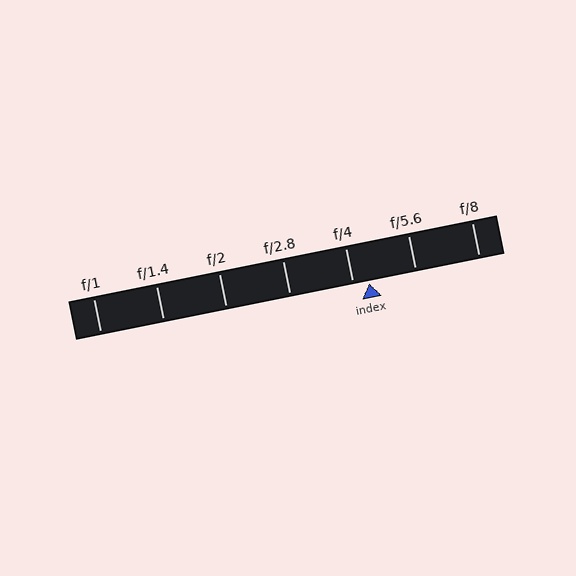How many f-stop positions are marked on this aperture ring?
There are 7 f-stop positions marked.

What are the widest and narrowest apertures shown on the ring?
The widest aperture shown is f/1 and the narrowest is f/8.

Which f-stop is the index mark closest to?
The index mark is closest to f/4.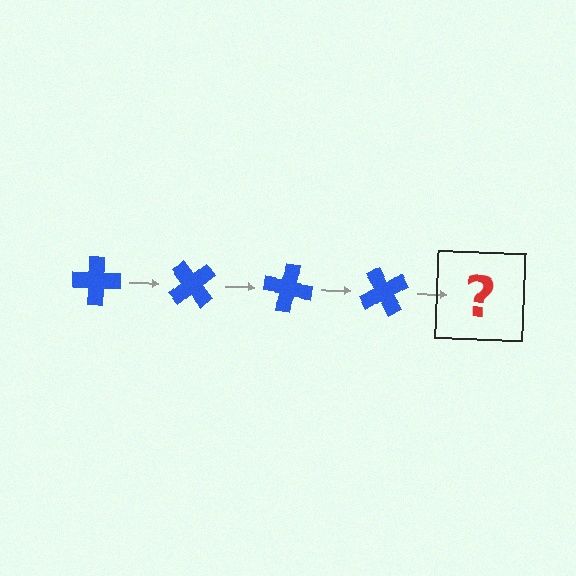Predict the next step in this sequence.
The next step is a blue cross rotated 200 degrees.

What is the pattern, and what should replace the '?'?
The pattern is that the cross rotates 50 degrees each step. The '?' should be a blue cross rotated 200 degrees.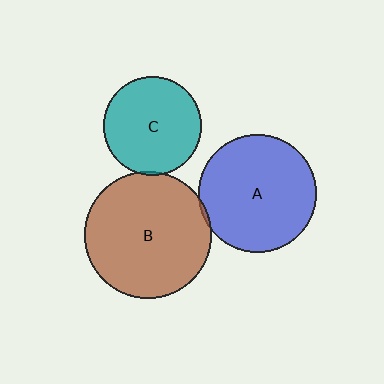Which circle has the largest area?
Circle B (brown).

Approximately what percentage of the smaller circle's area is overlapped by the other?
Approximately 5%.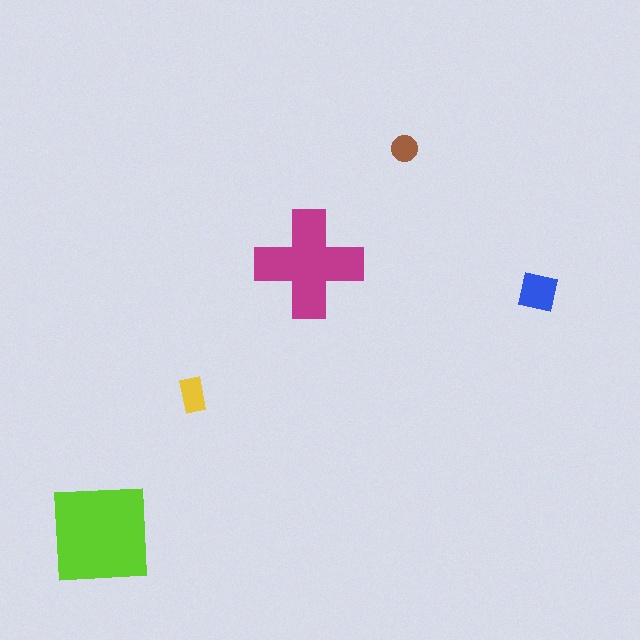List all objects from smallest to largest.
The brown circle, the yellow rectangle, the blue square, the magenta cross, the lime square.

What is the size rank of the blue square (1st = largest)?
3rd.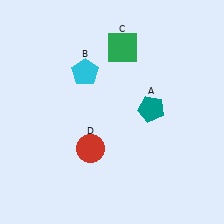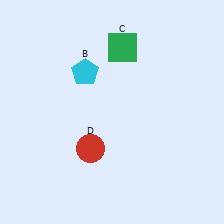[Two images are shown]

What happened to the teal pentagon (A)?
The teal pentagon (A) was removed in Image 2. It was in the top-right area of Image 1.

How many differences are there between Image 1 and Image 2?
There is 1 difference between the two images.